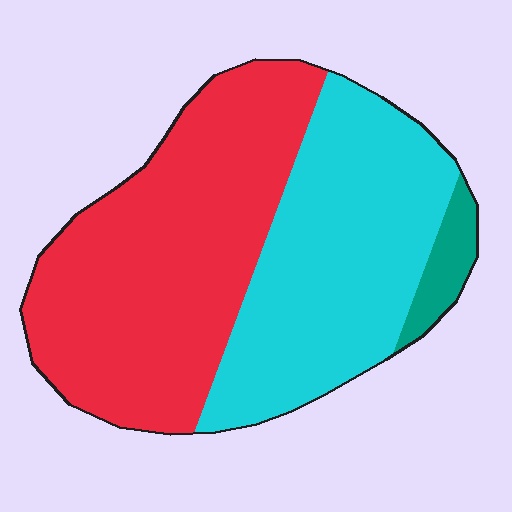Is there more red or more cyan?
Red.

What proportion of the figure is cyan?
Cyan takes up about two fifths (2/5) of the figure.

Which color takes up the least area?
Teal, at roughly 5%.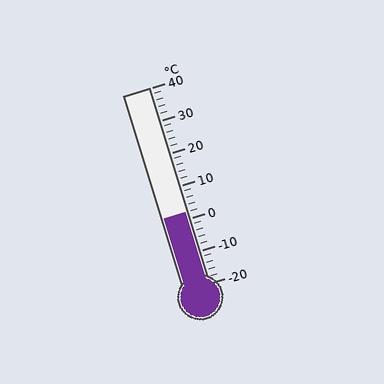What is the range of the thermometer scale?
The thermometer scale ranges from -20°C to 40°C.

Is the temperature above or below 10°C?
The temperature is below 10°C.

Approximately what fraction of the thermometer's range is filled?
The thermometer is filled to approximately 35% of its range.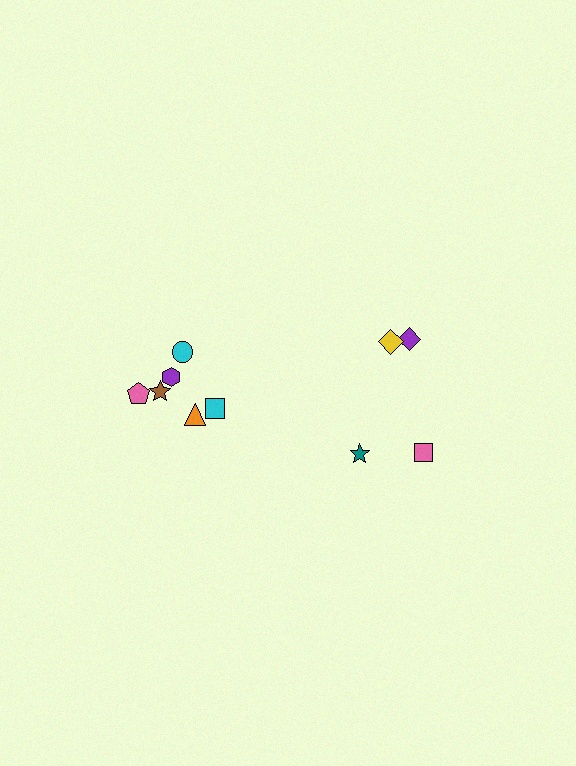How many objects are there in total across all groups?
There are 10 objects.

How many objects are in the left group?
There are 6 objects.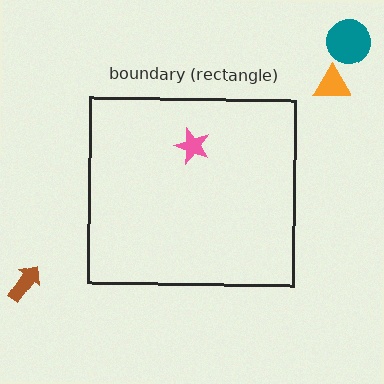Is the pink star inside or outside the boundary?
Inside.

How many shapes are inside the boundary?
1 inside, 3 outside.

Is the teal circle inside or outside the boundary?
Outside.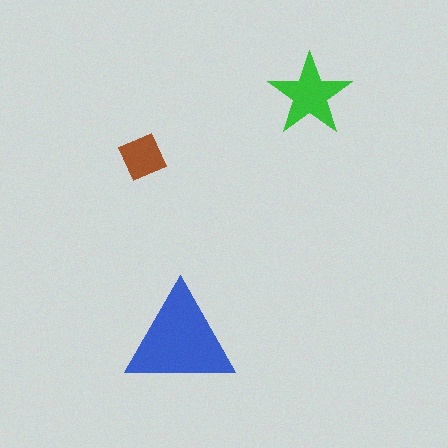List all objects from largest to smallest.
The blue triangle, the green star, the brown diamond.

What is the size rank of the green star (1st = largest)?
2nd.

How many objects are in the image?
There are 3 objects in the image.